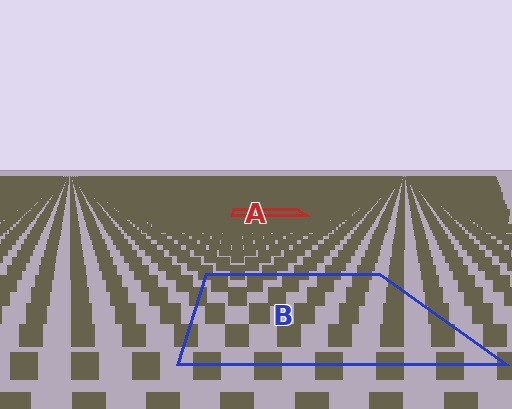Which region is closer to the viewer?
Region B is closer. The texture elements there are larger and more spread out.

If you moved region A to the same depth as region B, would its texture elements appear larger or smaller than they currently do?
They would appear larger. At a closer depth, the same texture elements are projected at a bigger on-screen size.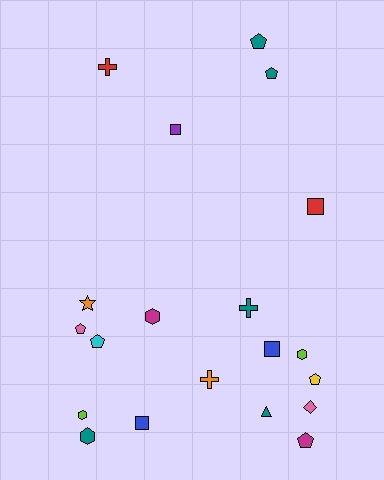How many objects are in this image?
There are 20 objects.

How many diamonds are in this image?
There is 1 diamond.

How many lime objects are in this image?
There are 2 lime objects.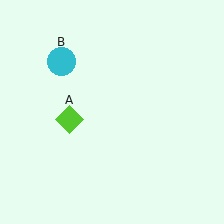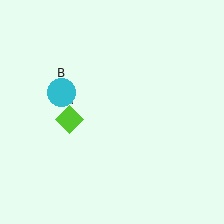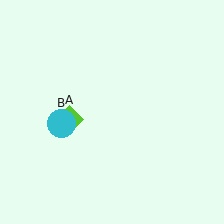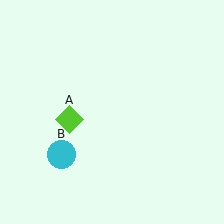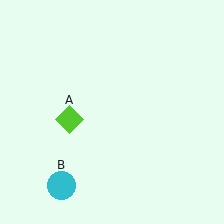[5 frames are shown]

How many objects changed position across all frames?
1 object changed position: cyan circle (object B).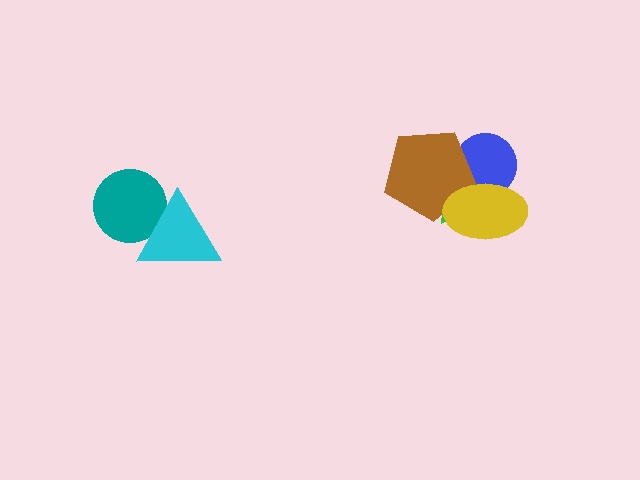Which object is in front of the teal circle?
The cyan triangle is in front of the teal circle.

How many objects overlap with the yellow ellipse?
3 objects overlap with the yellow ellipse.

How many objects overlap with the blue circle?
3 objects overlap with the blue circle.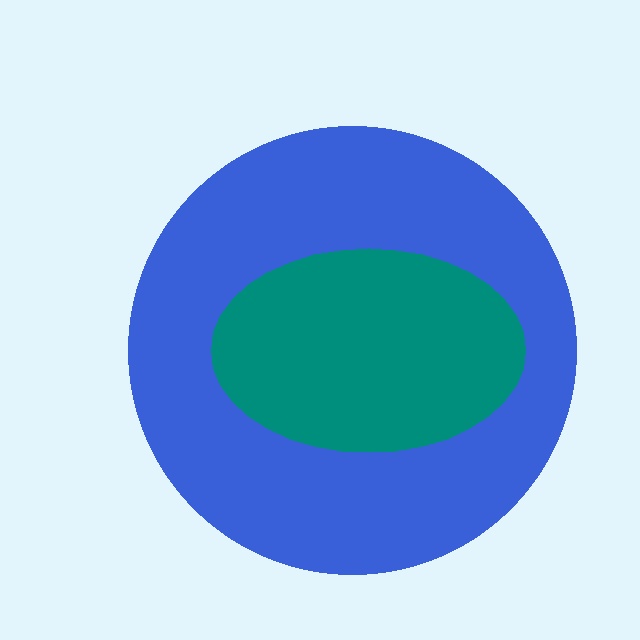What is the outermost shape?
The blue circle.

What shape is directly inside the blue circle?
The teal ellipse.